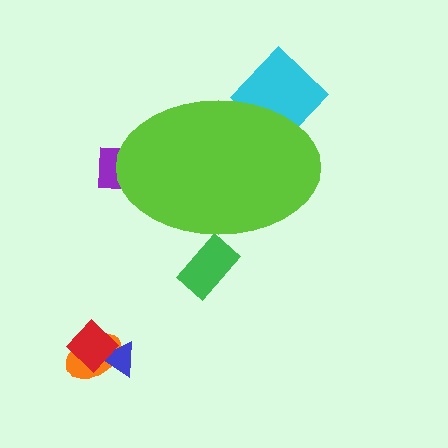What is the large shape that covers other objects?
A lime ellipse.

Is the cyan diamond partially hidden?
Yes, the cyan diamond is partially hidden behind the lime ellipse.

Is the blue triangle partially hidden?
No, the blue triangle is fully visible.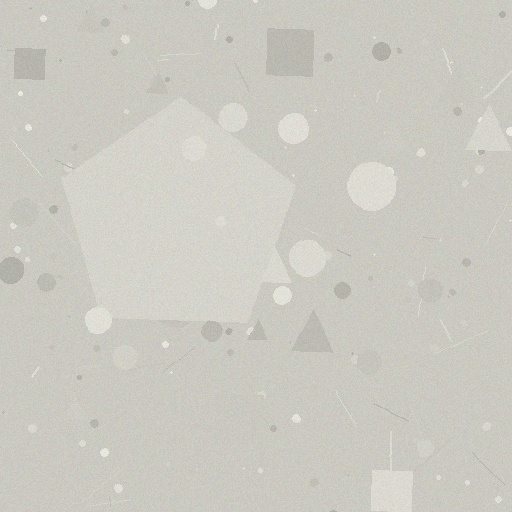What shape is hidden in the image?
A pentagon is hidden in the image.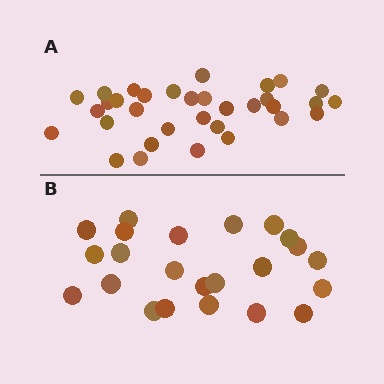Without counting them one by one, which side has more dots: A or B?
Region A (the top region) has more dots.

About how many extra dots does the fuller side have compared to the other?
Region A has roughly 10 or so more dots than region B.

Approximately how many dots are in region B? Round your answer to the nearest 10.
About 20 dots. (The exact count is 23, which rounds to 20.)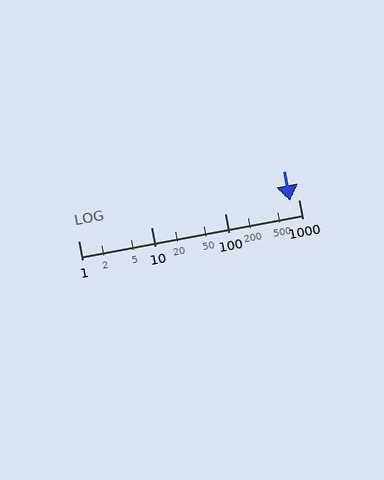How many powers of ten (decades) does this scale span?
The scale spans 3 decades, from 1 to 1000.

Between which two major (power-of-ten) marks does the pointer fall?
The pointer is between 100 and 1000.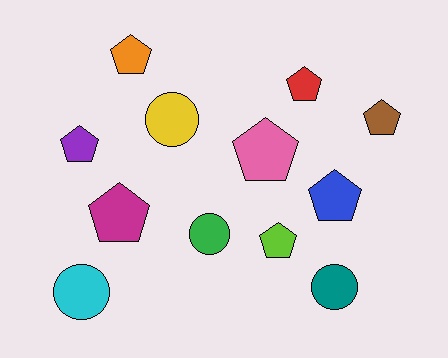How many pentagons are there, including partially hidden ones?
There are 8 pentagons.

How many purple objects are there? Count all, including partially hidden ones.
There is 1 purple object.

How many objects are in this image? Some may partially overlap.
There are 12 objects.